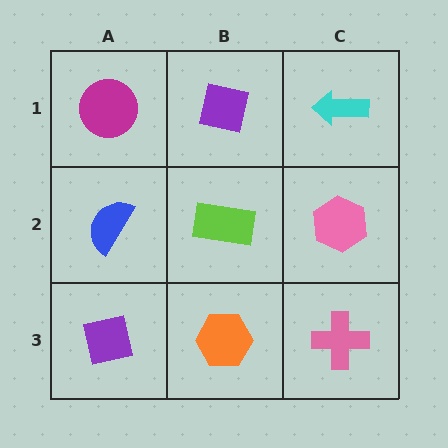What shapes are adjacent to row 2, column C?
A cyan arrow (row 1, column C), a pink cross (row 3, column C), a lime rectangle (row 2, column B).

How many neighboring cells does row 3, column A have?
2.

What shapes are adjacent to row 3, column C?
A pink hexagon (row 2, column C), an orange hexagon (row 3, column B).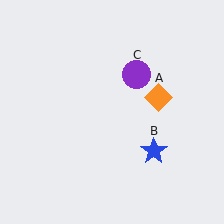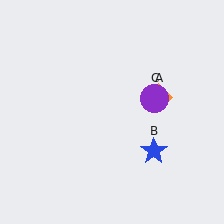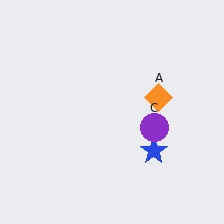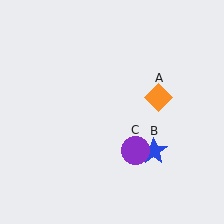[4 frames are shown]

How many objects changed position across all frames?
1 object changed position: purple circle (object C).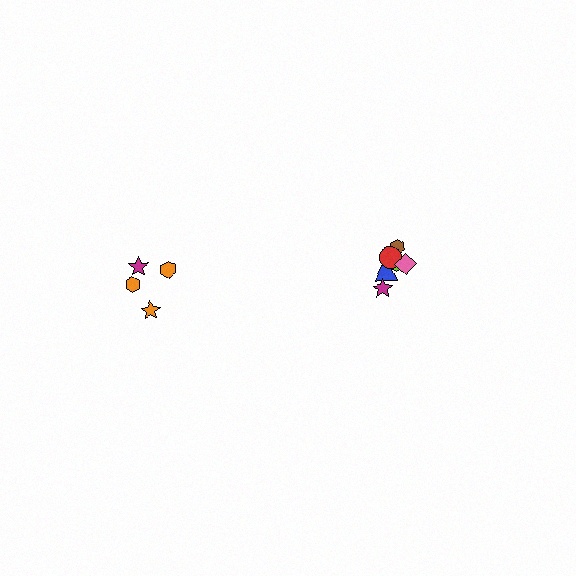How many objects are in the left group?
There are 4 objects.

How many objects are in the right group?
There are 6 objects.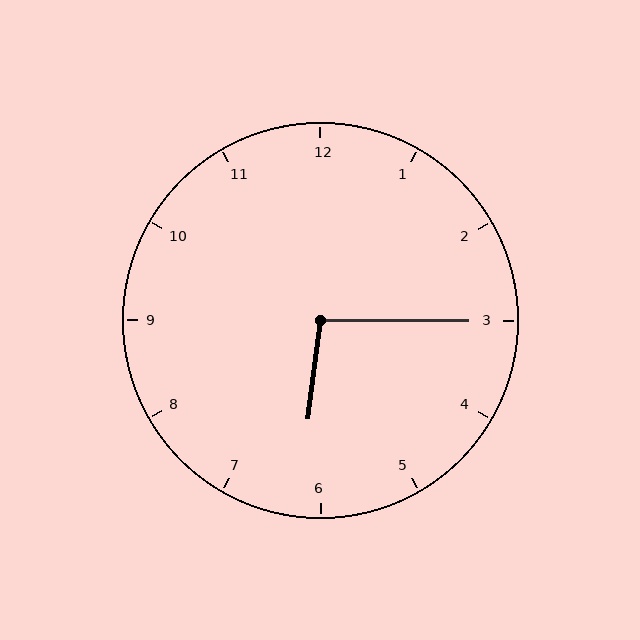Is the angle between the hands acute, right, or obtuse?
It is obtuse.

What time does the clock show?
6:15.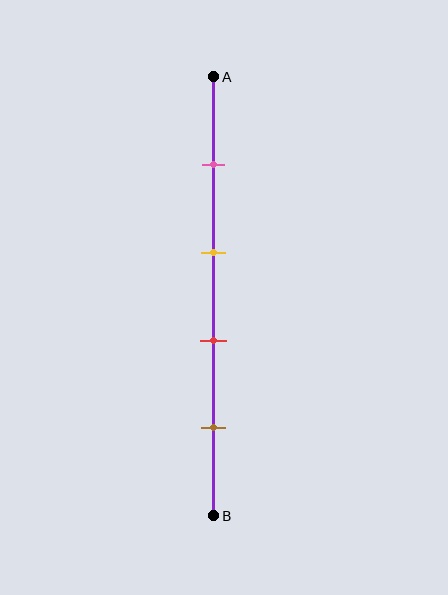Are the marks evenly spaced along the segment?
Yes, the marks are approximately evenly spaced.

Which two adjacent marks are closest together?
The yellow and red marks are the closest adjacent pair.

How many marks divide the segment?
There are 4 marks dividing the segment.